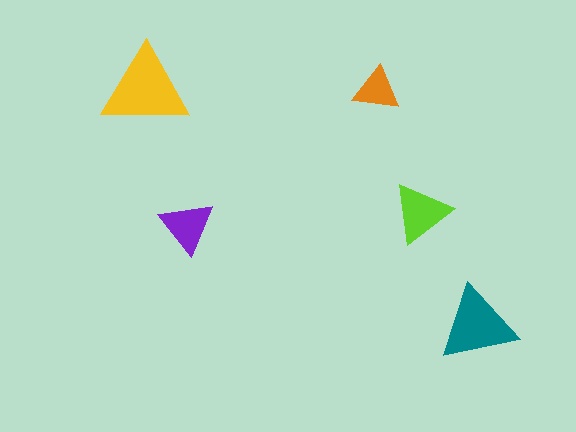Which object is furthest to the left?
The yellow triangle is leftmost.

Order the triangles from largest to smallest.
the yellow one, the teal one, the lime one, the purple one, the orange one.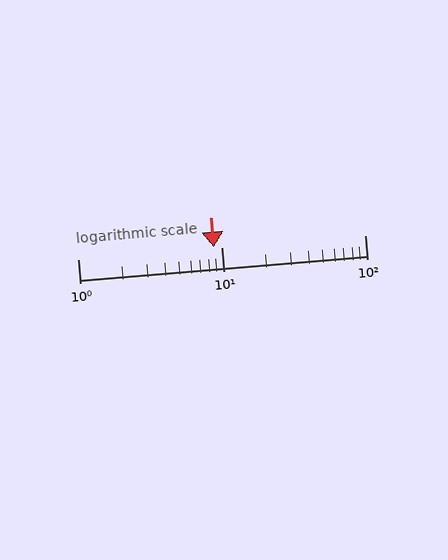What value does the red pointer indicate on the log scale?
The pointer indicates approximately 8.9.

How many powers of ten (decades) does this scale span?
The scale spans 2 decades, from 1 to 100.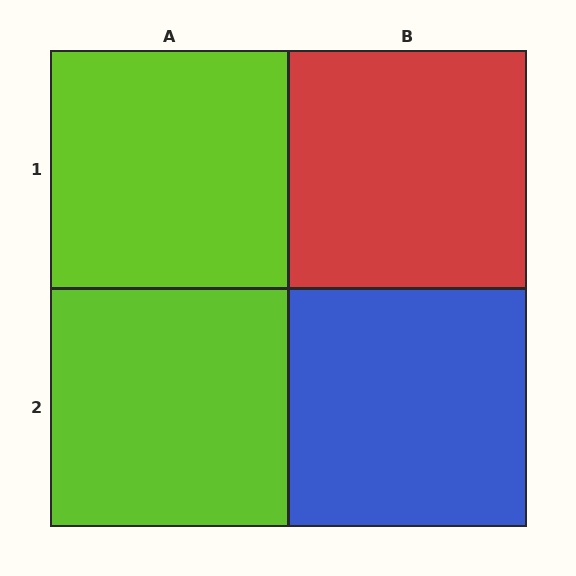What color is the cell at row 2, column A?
Lime.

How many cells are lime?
2 cells are lime.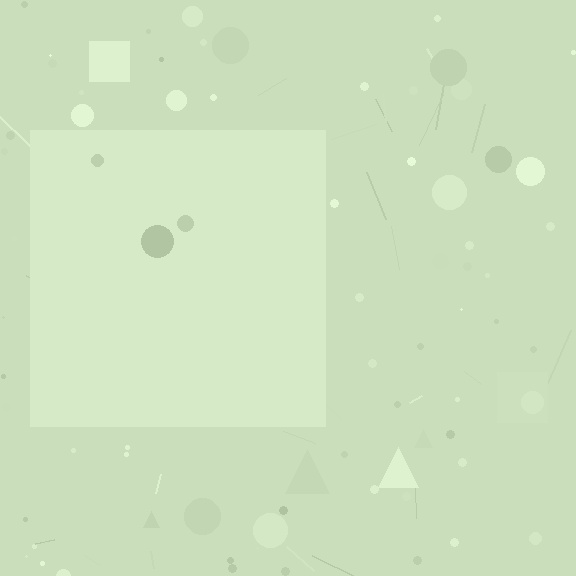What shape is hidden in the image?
A square is hidden in the image.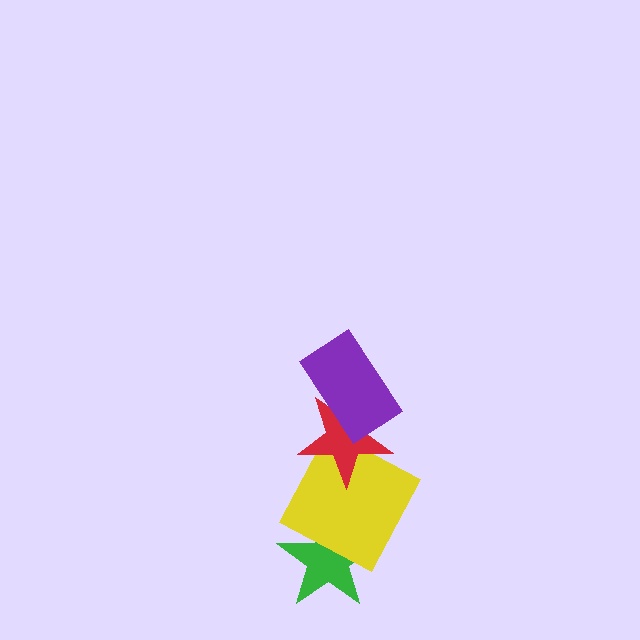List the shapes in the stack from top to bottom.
From top to bottom: the purple rectangle, the red star, the yellow square, the green star.